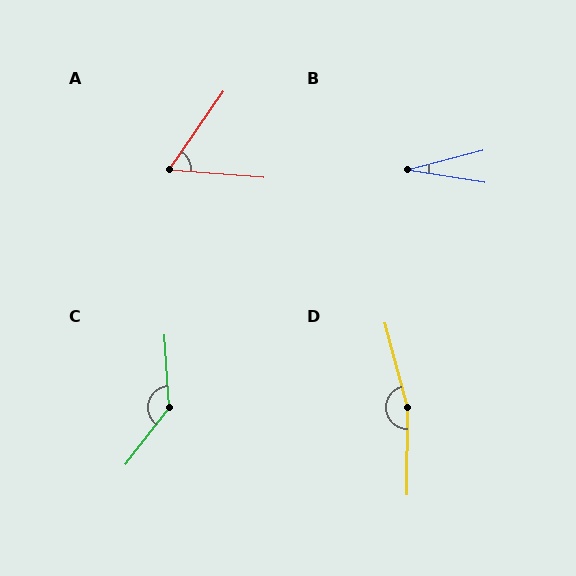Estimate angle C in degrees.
Approximately 138 degrees.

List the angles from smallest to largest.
B (24°), A (60°), C (138°), D (165°).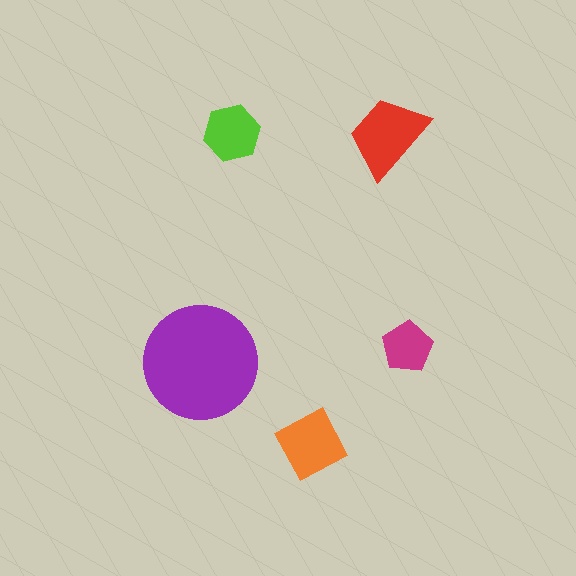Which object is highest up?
The lime hexagon is topmost.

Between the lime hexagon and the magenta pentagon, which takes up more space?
The lime hexagon.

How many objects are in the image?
There are 5 objects in the image.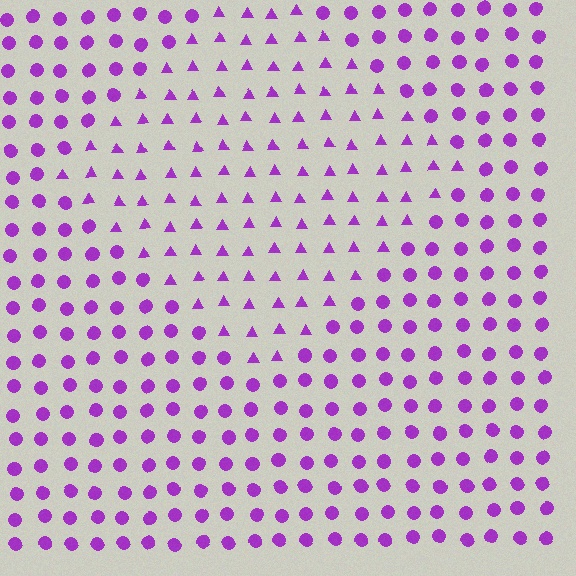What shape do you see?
I see a diamond.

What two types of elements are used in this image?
The image uses triangles inside the diamond region and circles outside it.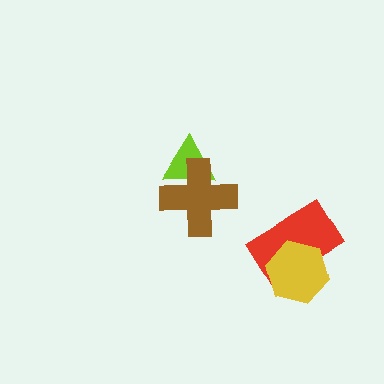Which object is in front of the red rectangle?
The yellow hexagon is in front of the red rectangle.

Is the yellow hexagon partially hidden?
No, no other shape covers it.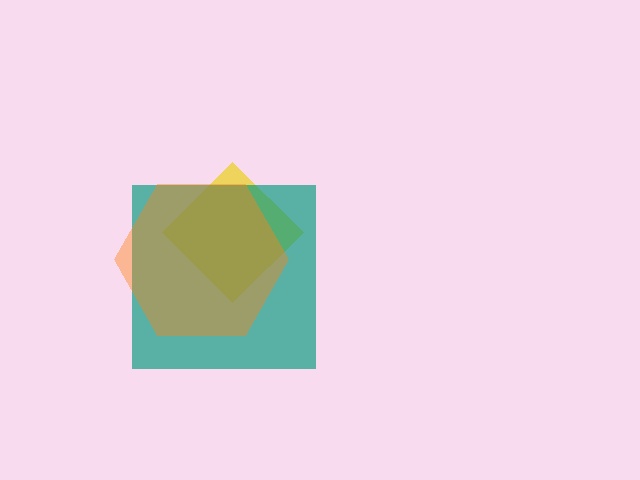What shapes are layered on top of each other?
The layered shapes are: a yellow diamond, a teal square, an orange hexagon.